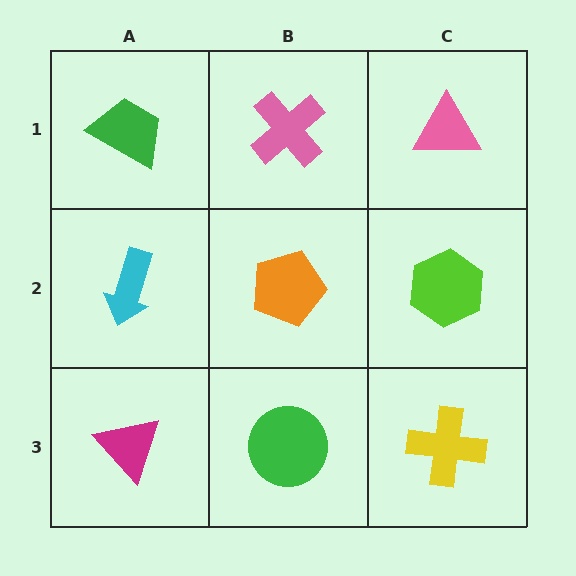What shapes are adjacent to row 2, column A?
A green trapezoid (row 1, column A), a magenta triangle (row 3, column A), an orange pentagon (row 2, column B).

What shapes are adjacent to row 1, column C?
A lime hexagon (row 2, column C), a pink cross (row 1, column B).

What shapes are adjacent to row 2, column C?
A pink triangle (row 1, column C), a yellow cross (row 3, column C), an orange pentagon (row 2, column B).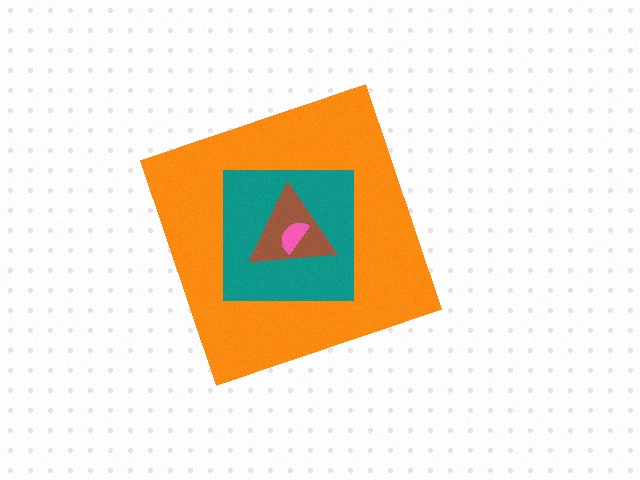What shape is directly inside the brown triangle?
The pink semicircle.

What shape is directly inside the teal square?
The brown triangle.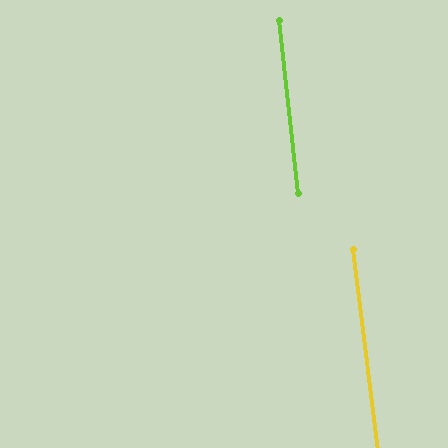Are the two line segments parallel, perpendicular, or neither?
Parallel — their directions differ by only 0.6°.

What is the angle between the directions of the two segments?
Approximately 1 degree.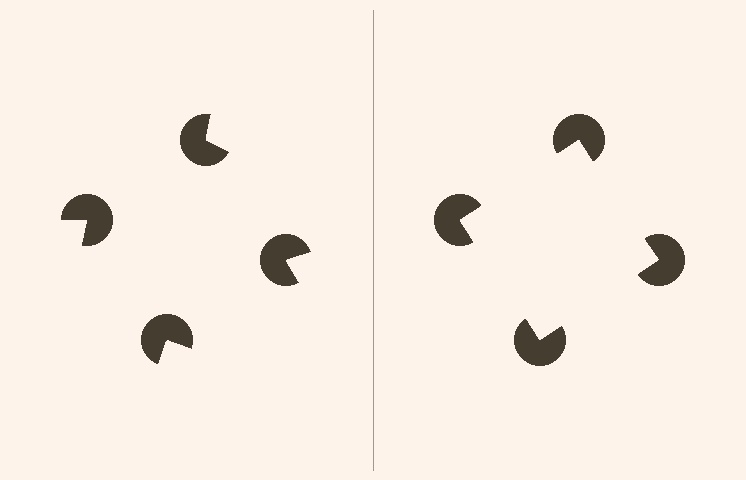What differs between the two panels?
The pac-man discs are positioned identically on both sides; only the wedge orientations differ. On the right they align to a square; on the left they are misaligned.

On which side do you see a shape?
An illusory square appears on the right side. On the left side the wedge cuts are rotated, so no coherent shape forms.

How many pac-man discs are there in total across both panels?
8 — 4 on each side.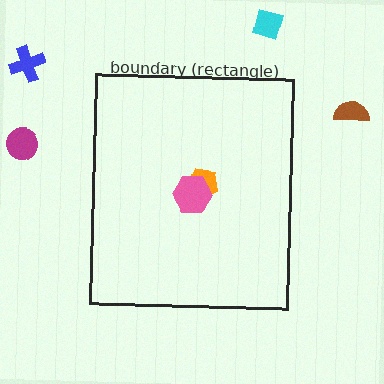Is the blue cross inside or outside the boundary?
Outside.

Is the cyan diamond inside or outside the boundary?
Outside.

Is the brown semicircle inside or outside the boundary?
Outside.